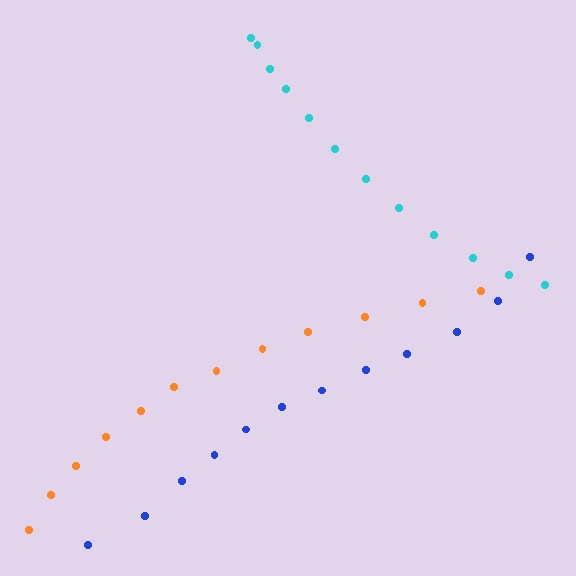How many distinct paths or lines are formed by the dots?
There are 3 distinct paths.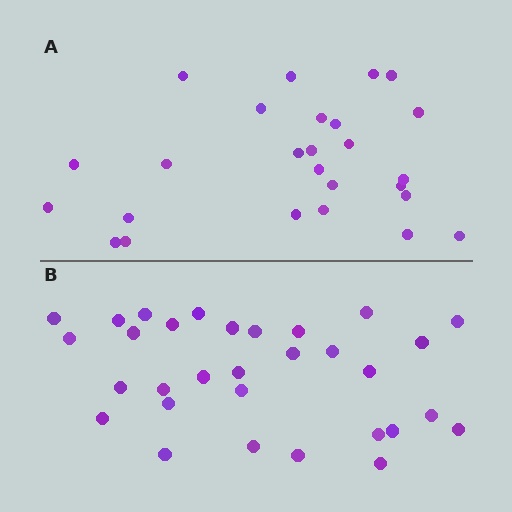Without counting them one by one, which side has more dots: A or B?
Region B (the bottom region) has more dots.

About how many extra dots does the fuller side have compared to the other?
Region B has about 5 more dots than region A.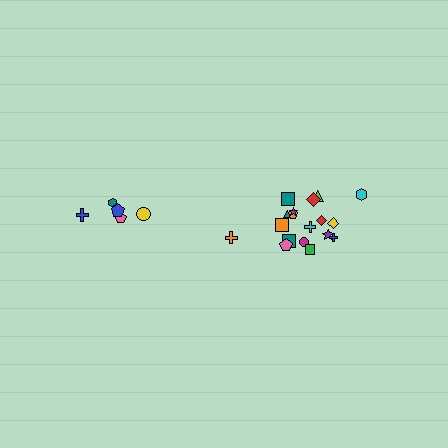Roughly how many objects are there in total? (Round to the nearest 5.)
Roughly 25 objects in total.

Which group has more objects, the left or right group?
The right group.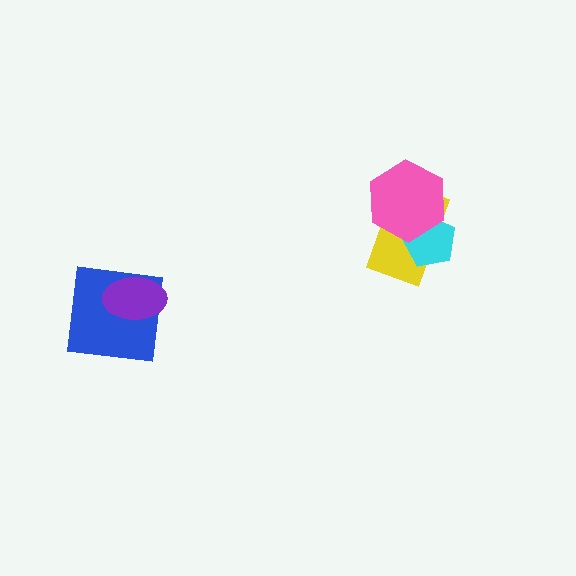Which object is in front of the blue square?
The purple ellipse is in front of the blue square.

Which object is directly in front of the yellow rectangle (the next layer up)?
The cyan pentagon is directly in front of the yellow rectangle.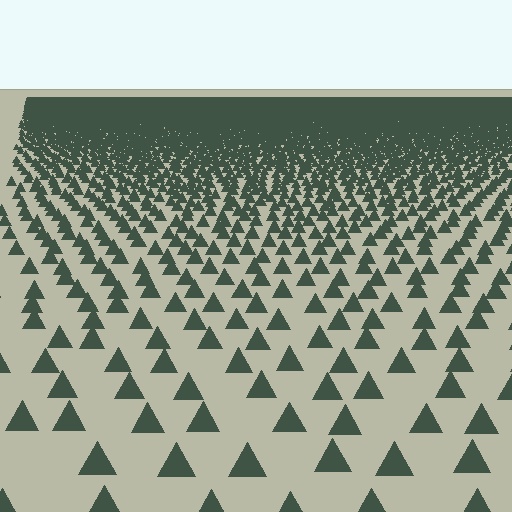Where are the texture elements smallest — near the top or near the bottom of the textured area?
Near the top.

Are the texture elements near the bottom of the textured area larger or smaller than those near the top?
Larger. Near the bottom, elements are closer to the viewer and appear at a bigger on-screen size.